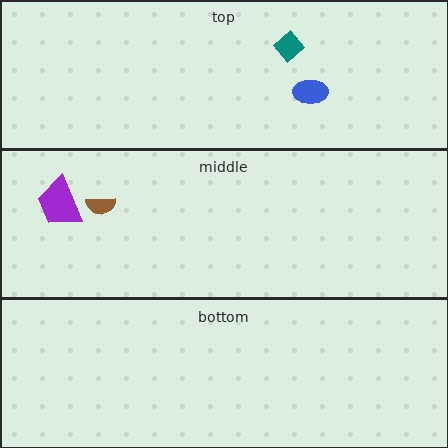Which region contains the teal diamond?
The top region.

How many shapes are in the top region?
2.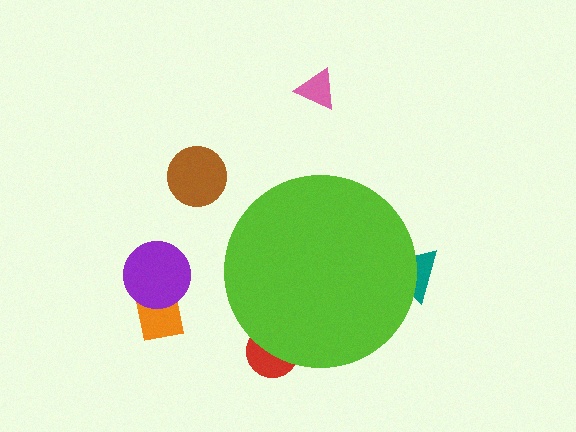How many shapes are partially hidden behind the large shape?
2 shapes are partially hidden.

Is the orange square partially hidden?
No, the orange square is fully visible.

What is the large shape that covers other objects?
A lime circle.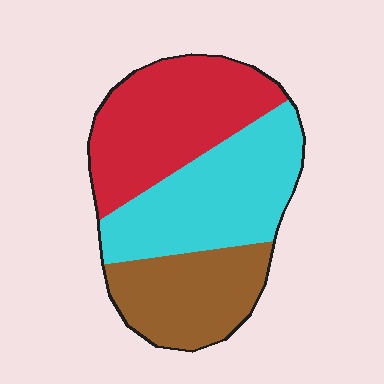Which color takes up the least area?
Brown, at roughly 25%.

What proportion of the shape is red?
Red covers 37% of the shape.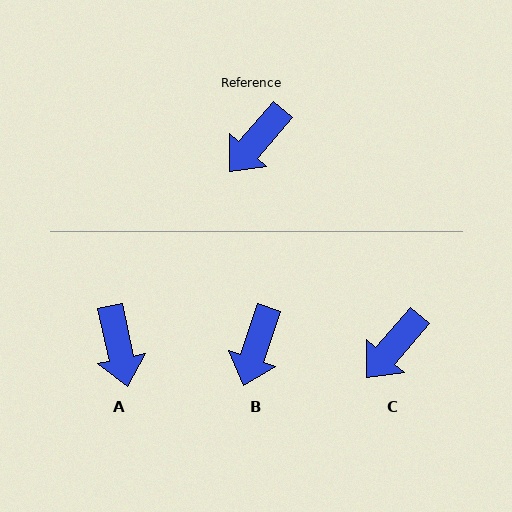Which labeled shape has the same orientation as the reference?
C.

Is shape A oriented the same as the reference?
No, it is off by about 53 degrees.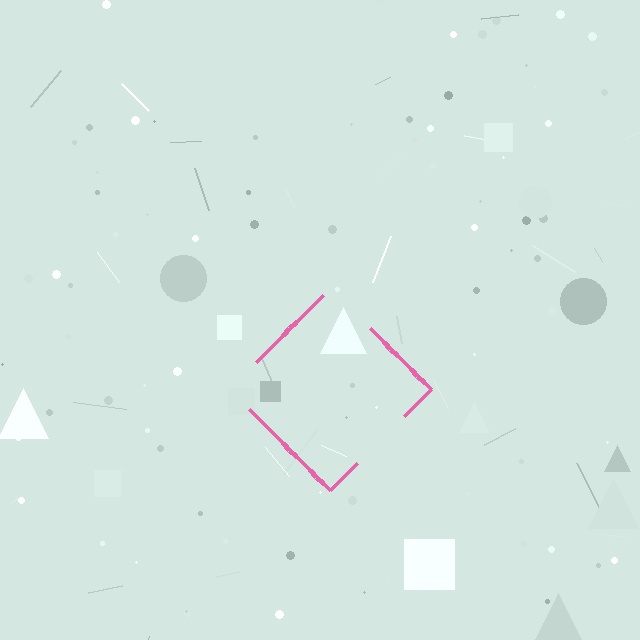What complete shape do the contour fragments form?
The contour fragments form a diamond.